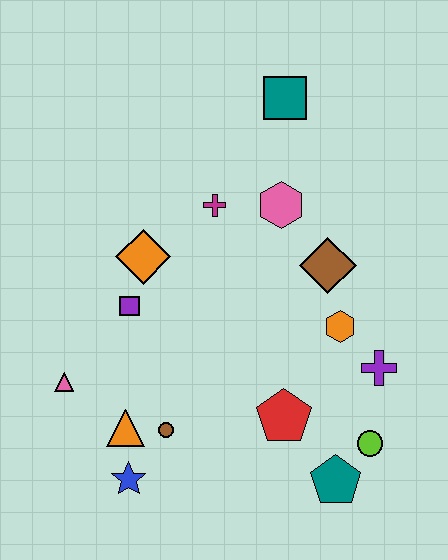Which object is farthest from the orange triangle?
The teal square is farthest from the orange triangle.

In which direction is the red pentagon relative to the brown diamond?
The red pentagon is below the brown diamond.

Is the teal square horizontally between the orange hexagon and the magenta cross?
Yes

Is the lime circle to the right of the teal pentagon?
Yes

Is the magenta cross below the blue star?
No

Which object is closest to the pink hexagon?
The magenta cross is closest to the pink hexagon.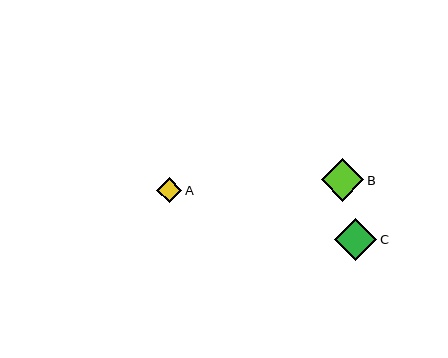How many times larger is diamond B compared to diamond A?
Diamond B is approximately 1.7 times the size of diamond A.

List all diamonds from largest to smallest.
From largest to smallest: B, C, A.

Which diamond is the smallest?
Diamond A is the smallest with a size of approximately 25 pixels.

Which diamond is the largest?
Diamond B is the largest with a size of approximately 43 pixels.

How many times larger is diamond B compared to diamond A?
Diamond B is approximately 1.7 times the size of diamond A.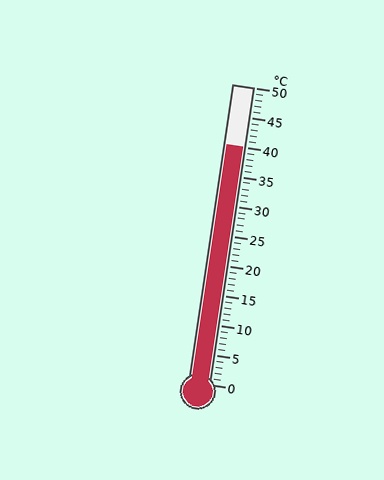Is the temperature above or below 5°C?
The temperature is above 5°C.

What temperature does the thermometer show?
The thermometer shows approximately 40°C.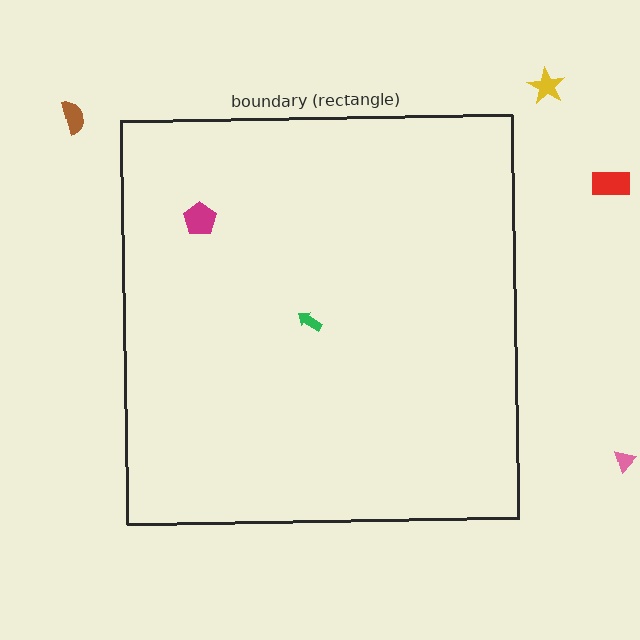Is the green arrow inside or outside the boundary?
Inside.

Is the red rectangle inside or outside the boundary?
Outside.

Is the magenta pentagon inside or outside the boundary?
Inside.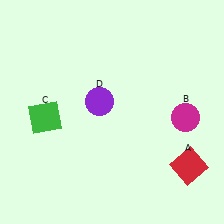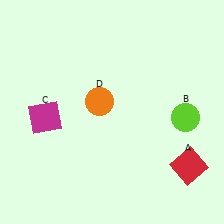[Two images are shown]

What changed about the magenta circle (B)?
In Image 1, B is magenta. In Image 2, it changed to lime.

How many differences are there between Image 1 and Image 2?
There are 3 differences between the two images.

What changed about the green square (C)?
In Image 1, C is green. In Image 2, it changed to magenta.